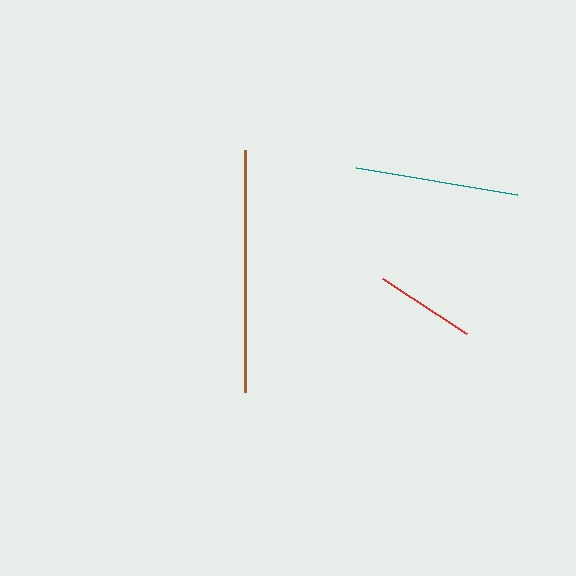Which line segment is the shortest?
The red line is the shortest at approximately 101 pixels.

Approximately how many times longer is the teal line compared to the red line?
The teal line is approximately 1.6 times the length of the red line.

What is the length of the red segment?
The red segment is approximately 101 pixels long.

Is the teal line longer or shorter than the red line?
The teal line is longer than the red line.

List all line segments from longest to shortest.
From longest to shortest: brown, teal, red.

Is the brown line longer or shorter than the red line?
The brown line is longer than the red line.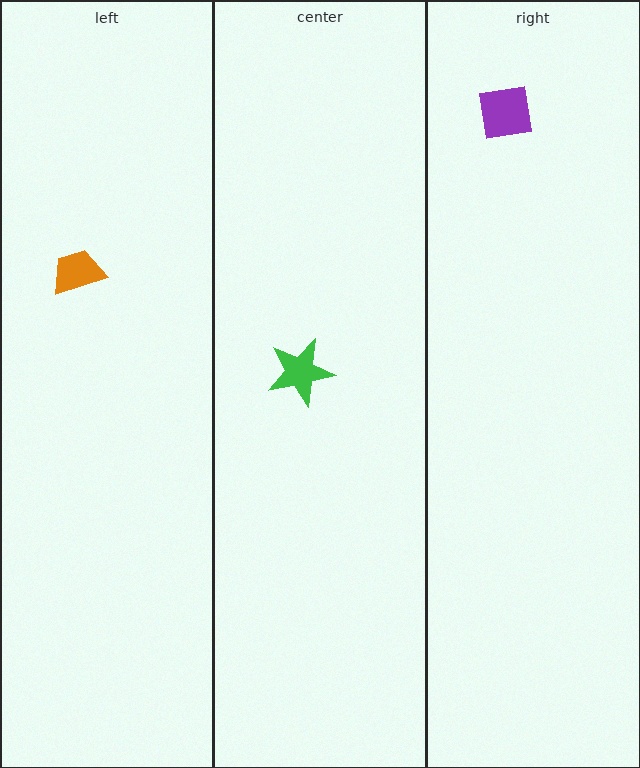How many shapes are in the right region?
1.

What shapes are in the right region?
The purple square.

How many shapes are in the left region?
1.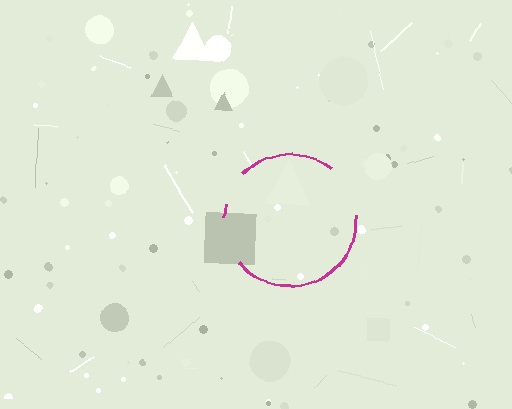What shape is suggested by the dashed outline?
The dashed outline suggests a circle.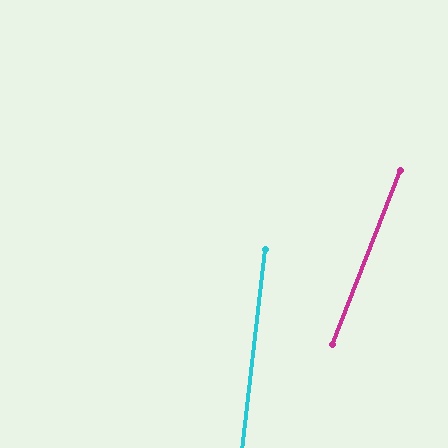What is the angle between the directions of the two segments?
Approximately 15 degrees.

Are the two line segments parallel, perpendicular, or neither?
Neither parallel nor perpendicular — they differ by about 15°.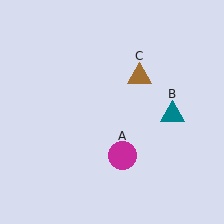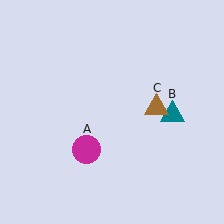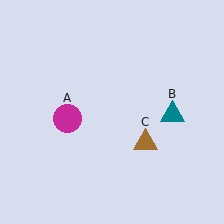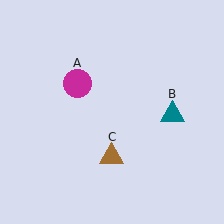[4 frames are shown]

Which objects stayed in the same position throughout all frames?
Teal triangle (object B) remained stationary.